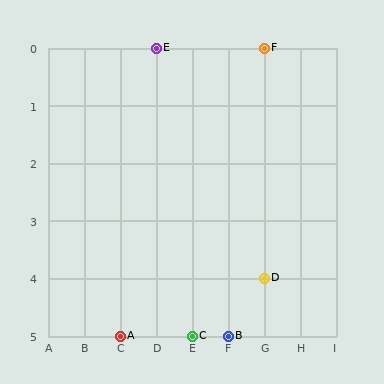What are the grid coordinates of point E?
Point E is at grid coordinates (D, 0).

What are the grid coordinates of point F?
Point F is at grid coordinates (G, 0).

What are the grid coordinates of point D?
Point D is at grid coordinates (G, 4).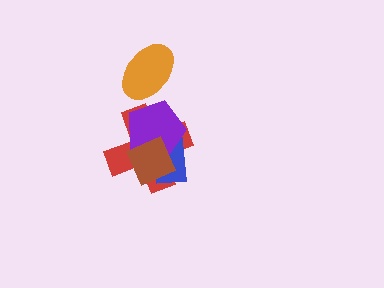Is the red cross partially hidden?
Yes, it is partially covered by another shape.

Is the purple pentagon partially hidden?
Yes, it is partially covered by another shape.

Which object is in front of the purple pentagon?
The brown diamond is in front of the purple pentagon.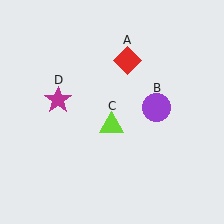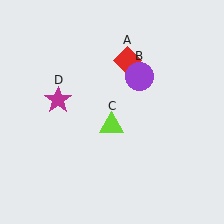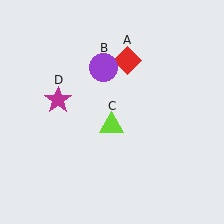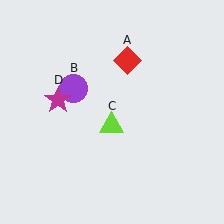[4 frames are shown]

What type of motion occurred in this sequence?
The purple circle (object B) rotated counterclockwise around the center of the scene.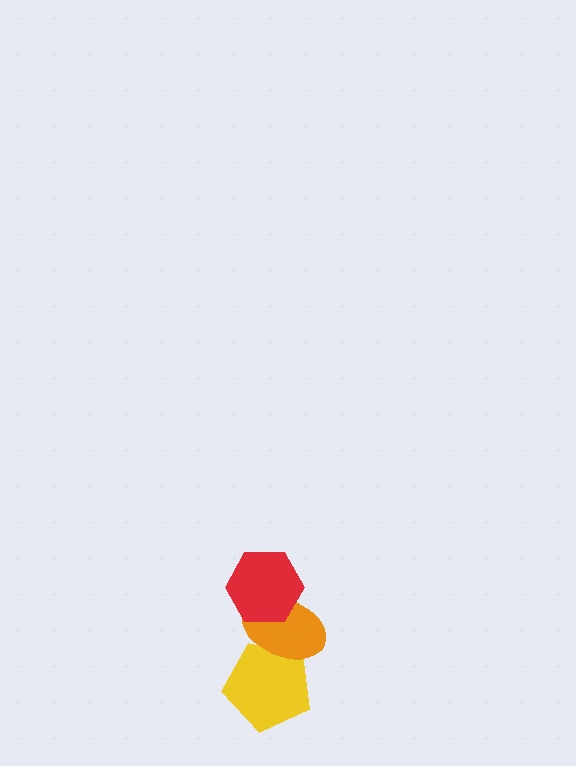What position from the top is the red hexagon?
The red hexagon is 1st from the top.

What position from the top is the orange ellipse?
The orange ellipse is 2nd from the top.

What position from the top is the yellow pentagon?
The yellow pentagon is 3rd from the top.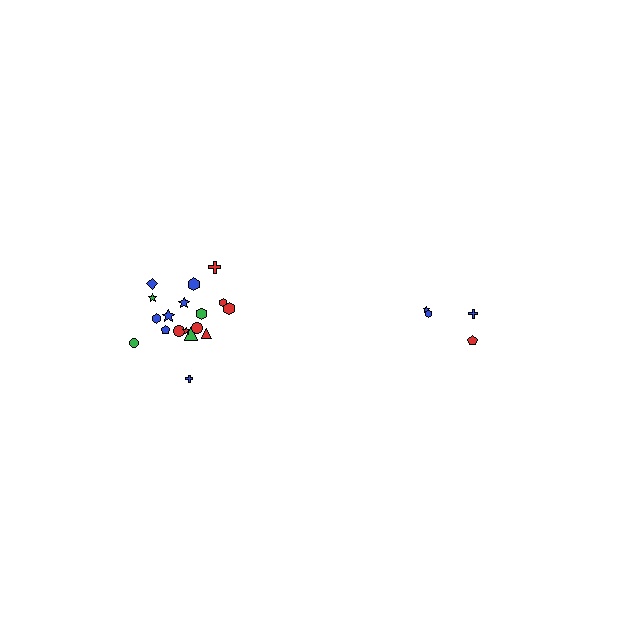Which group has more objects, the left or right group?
The left group.